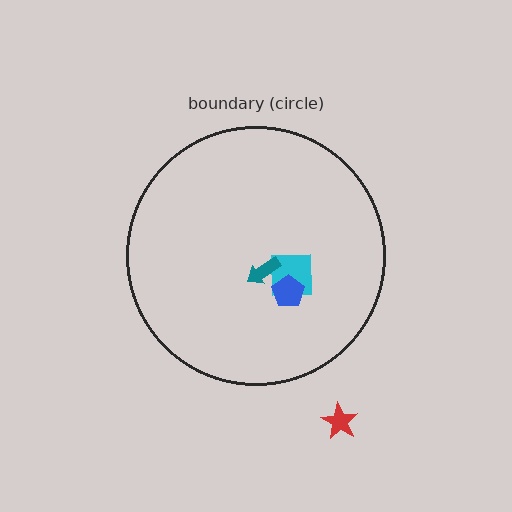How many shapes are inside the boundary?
3 inside, 1 outside.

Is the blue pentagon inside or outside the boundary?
Inside.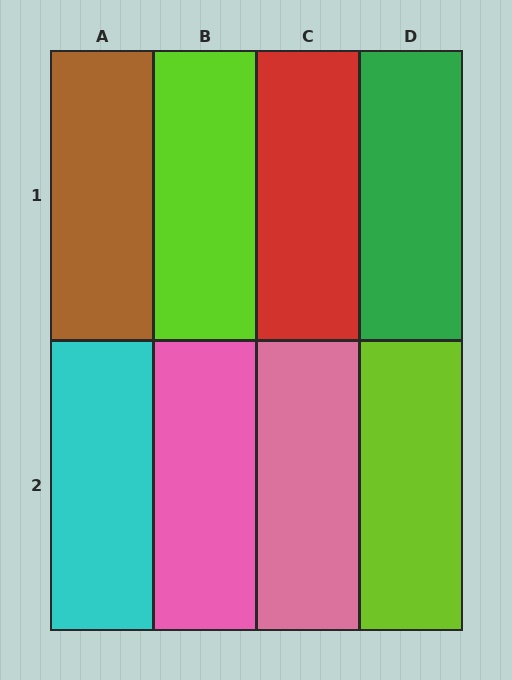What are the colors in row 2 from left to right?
Cyan, pink, pink, lime.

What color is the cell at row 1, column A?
Brown.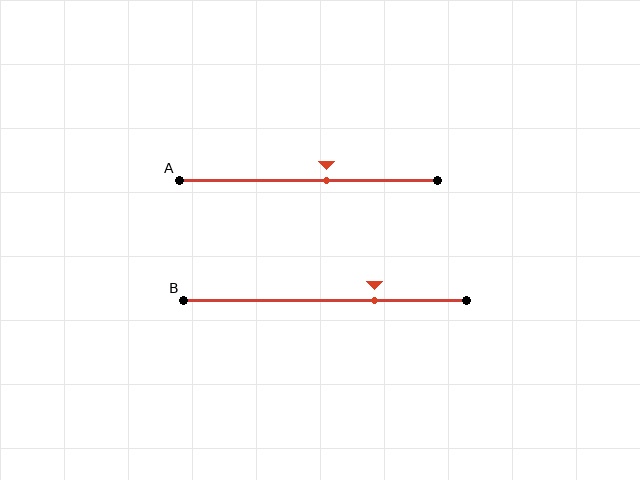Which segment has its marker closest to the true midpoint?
Segment A has its marker closest to the true midpoint.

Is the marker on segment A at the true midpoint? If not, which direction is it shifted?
No, the marker on segment A is shifted to the right by about 7% of the segment length.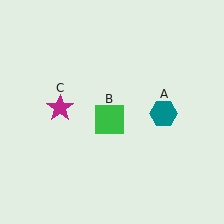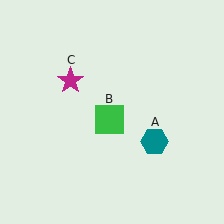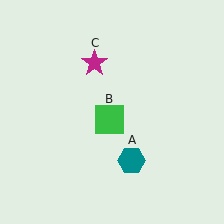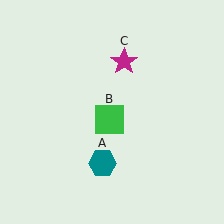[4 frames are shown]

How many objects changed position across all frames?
2 objects changed position: teal hexagon (object A), magenta star (object C).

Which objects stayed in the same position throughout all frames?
Green square (object B) remained stationary.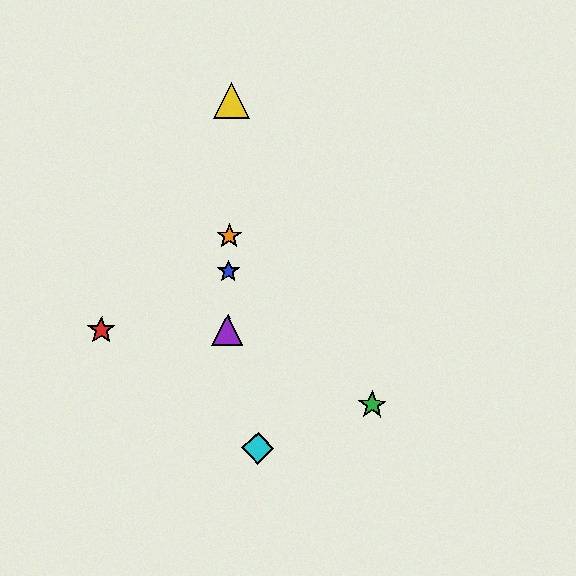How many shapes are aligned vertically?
4 shapes (the blue star, the yellow triangle, the purple triangle, the orange star) are aligned vertically.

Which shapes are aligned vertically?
The blue star, the yellow triangle, the purple triangle, the orange star are aligned vertically.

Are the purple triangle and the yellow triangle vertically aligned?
Yes, both are at x≈228.